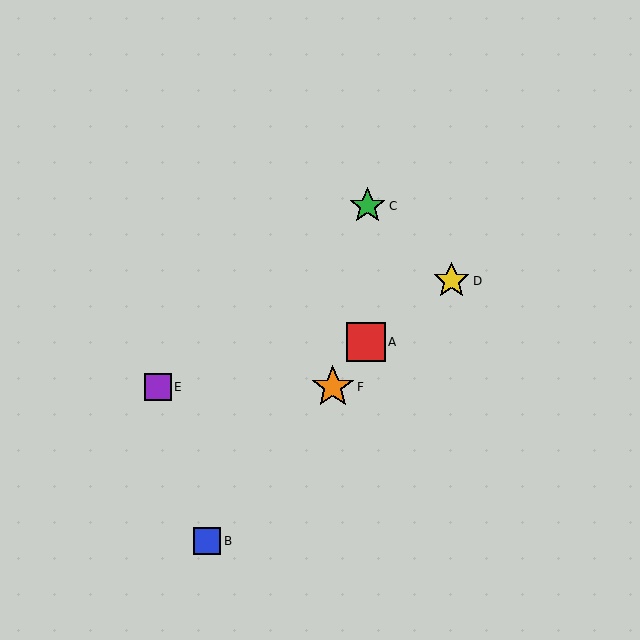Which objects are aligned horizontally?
Objects E, F are aligned horizontally.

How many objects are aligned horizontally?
2 objects (E, F) are aligned horizontally.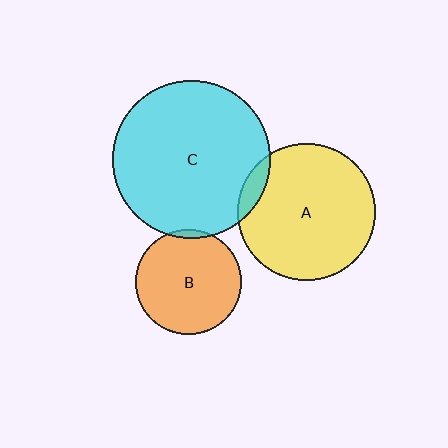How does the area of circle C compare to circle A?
Approximately 1.3 times.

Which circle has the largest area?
Circle C (cyan).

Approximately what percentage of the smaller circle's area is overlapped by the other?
Approximately 5%.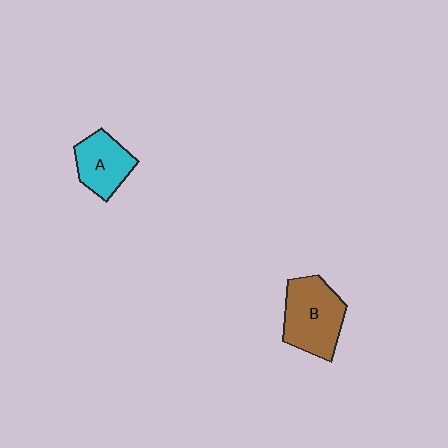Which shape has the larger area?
Shape B (brown).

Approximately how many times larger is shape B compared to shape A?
Approximately 1.4 times.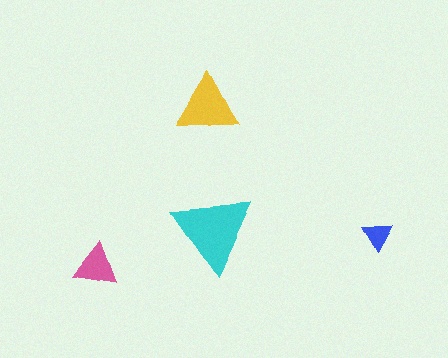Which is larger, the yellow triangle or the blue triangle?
The yellow one.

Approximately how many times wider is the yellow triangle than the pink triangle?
About 1.5 times wider.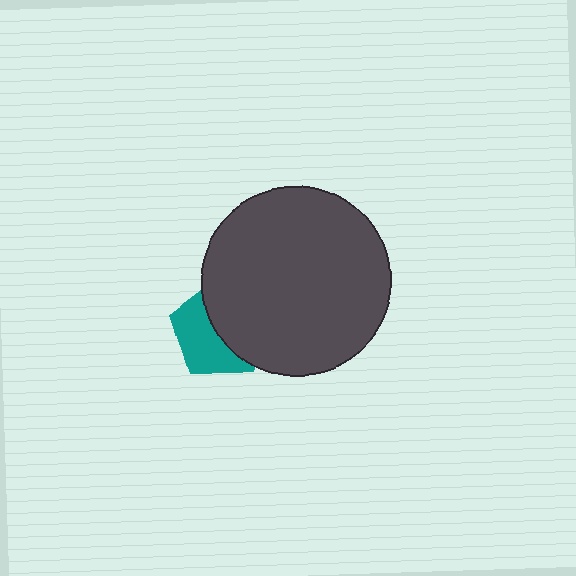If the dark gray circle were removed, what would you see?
You would see the complete teal pentagon.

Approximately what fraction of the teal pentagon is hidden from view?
Roughly 51% of the teal pentagon is hidden behind the dark gray circle.